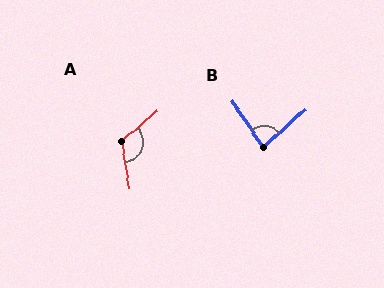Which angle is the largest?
A, at approximately 122 degrees.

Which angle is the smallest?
B, at approximately 82 degrees.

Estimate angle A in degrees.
Approximately 122 degrees.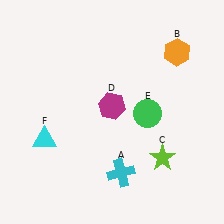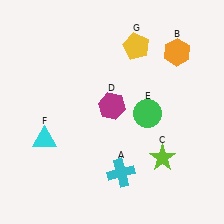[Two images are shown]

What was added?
A yellow pentagon (G) was added in Image 2.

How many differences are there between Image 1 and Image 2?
There is 1 difference between the two images.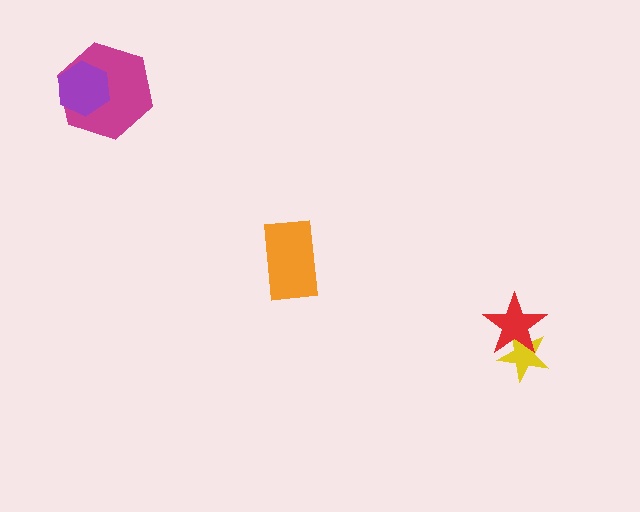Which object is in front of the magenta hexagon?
The purple hexagon is in front of the magenta hexagon.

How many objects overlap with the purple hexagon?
1 object overlaps with the purple hexagon.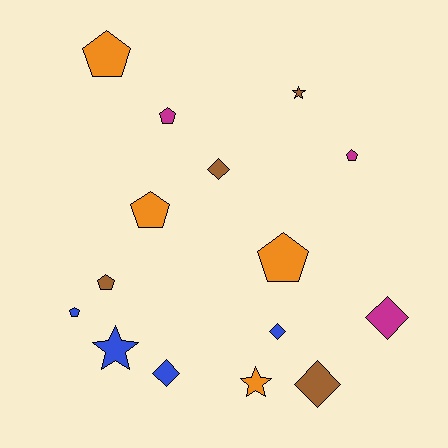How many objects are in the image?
There are 15 objects.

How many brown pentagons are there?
There is 1 brown pentagon.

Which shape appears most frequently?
Pentagon, with 7 objects.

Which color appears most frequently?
Brown, with 4 objects.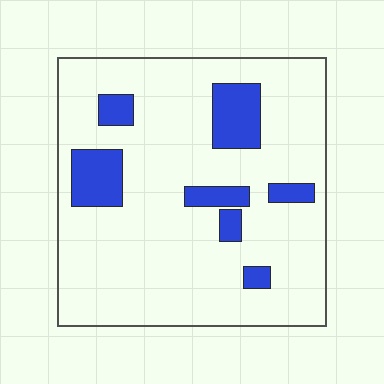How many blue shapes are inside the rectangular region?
7.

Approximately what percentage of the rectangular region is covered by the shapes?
Approximately 15%.